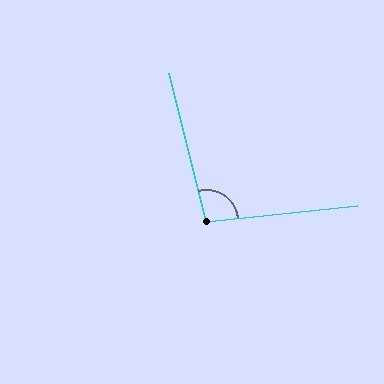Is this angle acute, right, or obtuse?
It is obtuse.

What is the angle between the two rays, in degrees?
Approximately 98 degrees.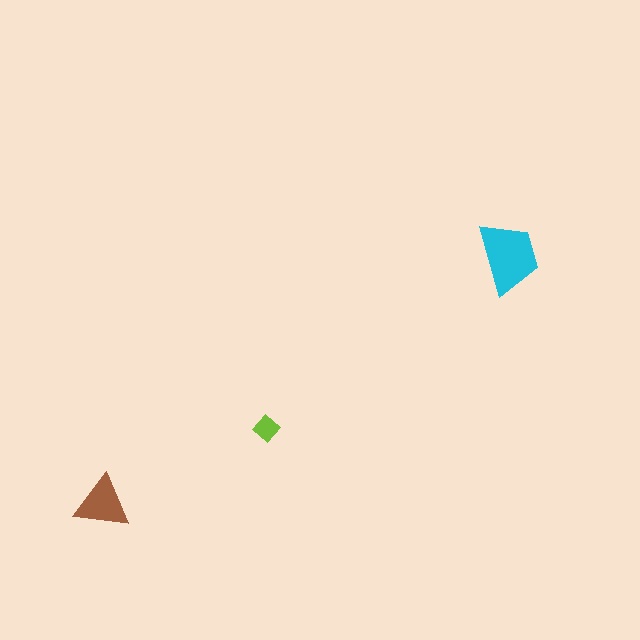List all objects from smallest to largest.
The lime diamond, the brown triangle, the cyan trapezoid.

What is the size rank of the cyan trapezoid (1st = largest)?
1st.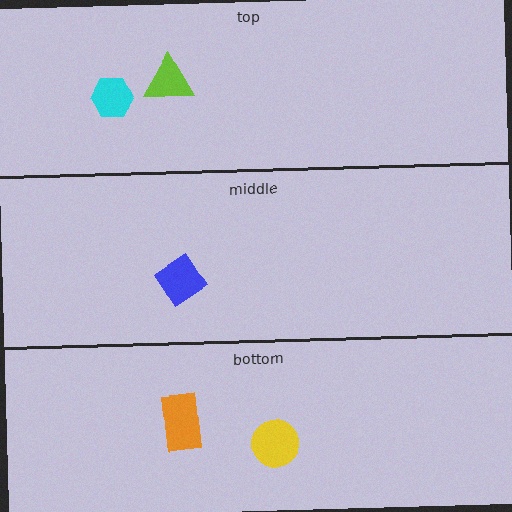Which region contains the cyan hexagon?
The top region.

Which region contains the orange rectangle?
The bottom region.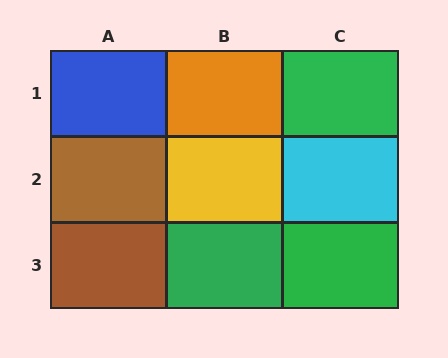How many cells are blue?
1 cell is blue.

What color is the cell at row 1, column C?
Green.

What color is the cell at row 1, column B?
Orange.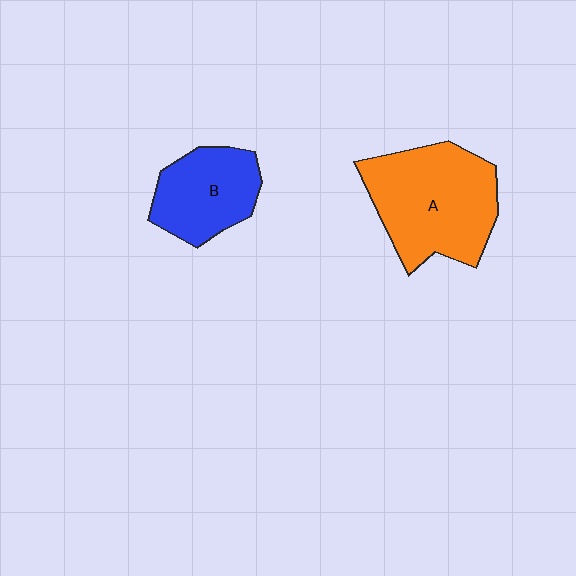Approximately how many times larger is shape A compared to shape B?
Approximately 1.6 times.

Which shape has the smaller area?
Shape B (blue).